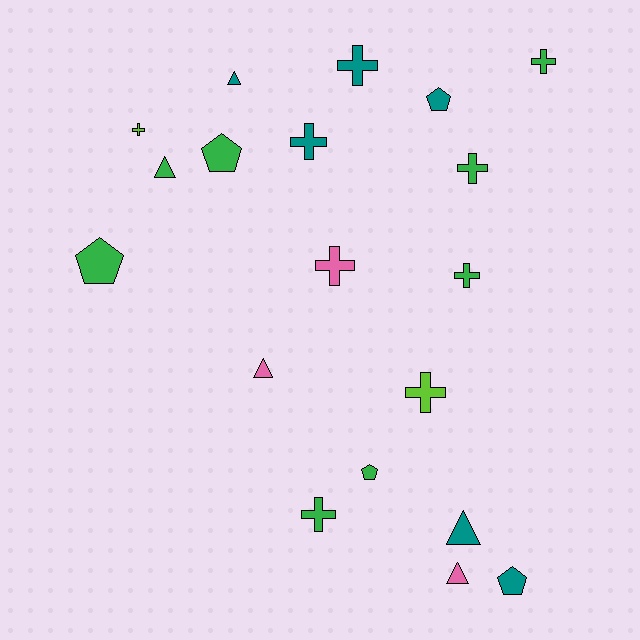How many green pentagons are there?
There are 3 green pentagons.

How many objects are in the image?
There are 19 objects.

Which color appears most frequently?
Green, with 8 objects.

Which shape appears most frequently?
Cross, with 9 objects.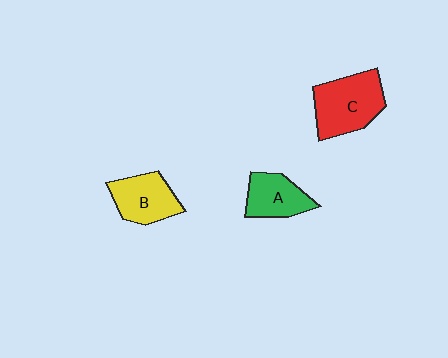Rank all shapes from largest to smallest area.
From largest to smallest: C (red), B (yellow), A (green).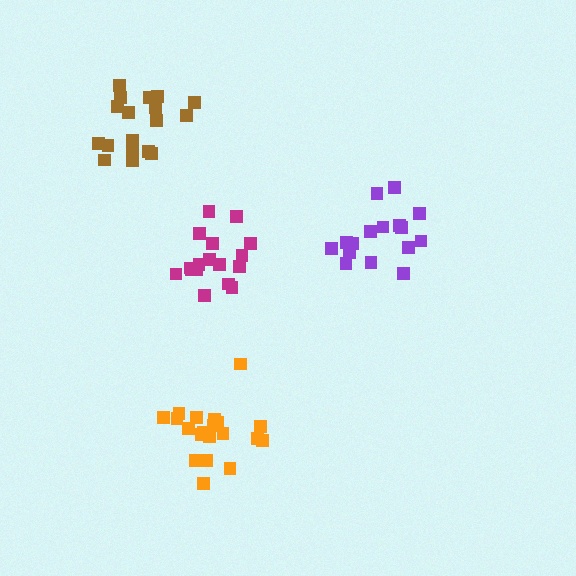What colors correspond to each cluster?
The clusters are colored: purple, brown, orange, magenta.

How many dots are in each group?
Group 1: 16 dots, Group 2: 18 dots, Group 3: 21 dots, Group 4: 18 dots (73 total).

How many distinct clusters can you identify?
There are 4 distinct clusters.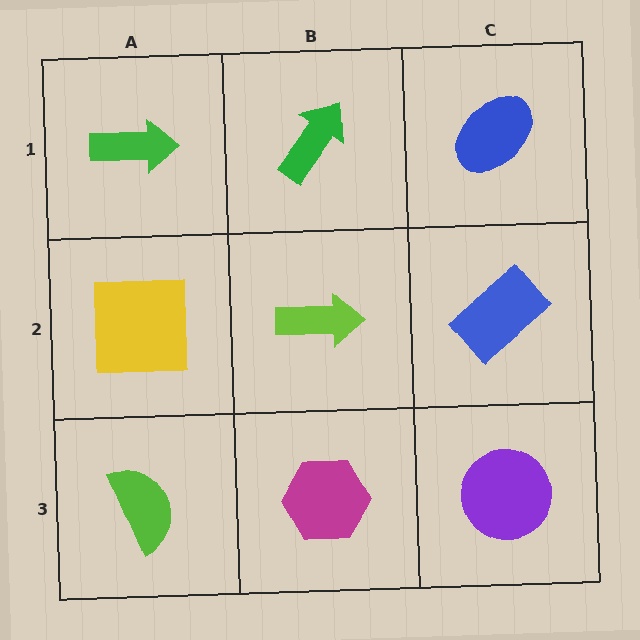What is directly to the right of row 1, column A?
A green arrow.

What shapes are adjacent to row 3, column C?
A blue rectangle (row 2, column C), a magenta hexagon (row 3, column B).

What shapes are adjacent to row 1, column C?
A blue rectangle (row 2, column C), a green arrow (row 1, column B).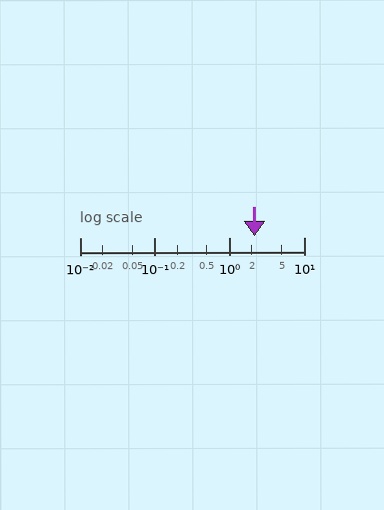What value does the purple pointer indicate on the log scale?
The pointer indicates approximately 2.2.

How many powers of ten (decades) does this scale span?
The scale spans 3 decades, from 0.01 to 10.